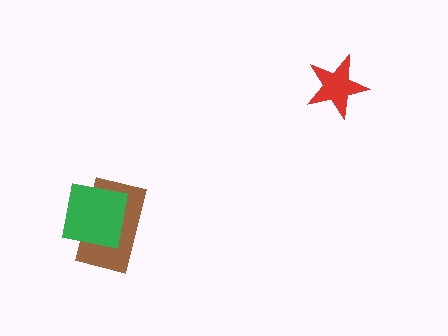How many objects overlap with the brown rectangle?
1 object overlaps with the brown rectangle.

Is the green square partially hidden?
No, no other shape covers it.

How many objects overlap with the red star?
0 objects overlap with the red star.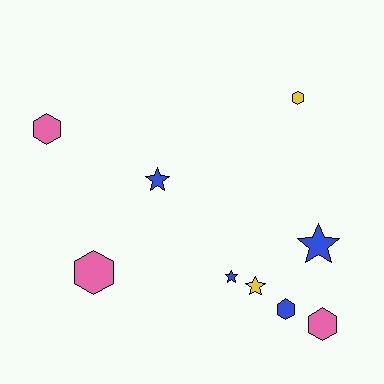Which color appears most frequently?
Blue, with 4 objects.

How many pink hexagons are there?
There are 3 pink hexagons.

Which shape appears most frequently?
Hexagon, with 5 objects.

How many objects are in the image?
There are 9 objects.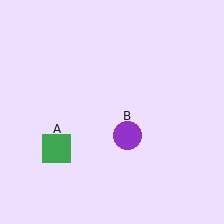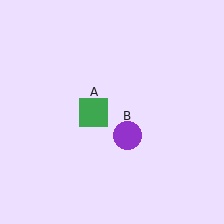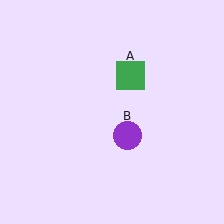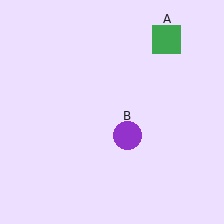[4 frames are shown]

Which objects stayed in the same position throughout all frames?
Purple circle (object B) remained stationary.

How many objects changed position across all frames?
1 object changed position: green square (object A).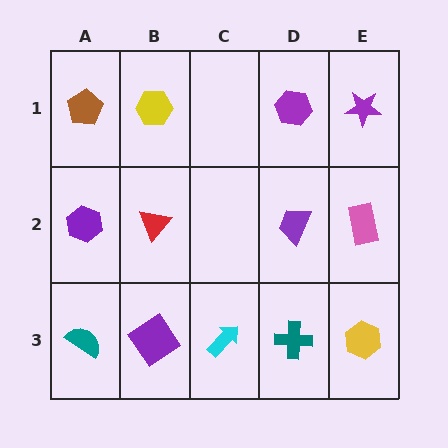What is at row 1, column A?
A brown pentagon.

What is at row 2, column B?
A red triangle.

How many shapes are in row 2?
4 shapes.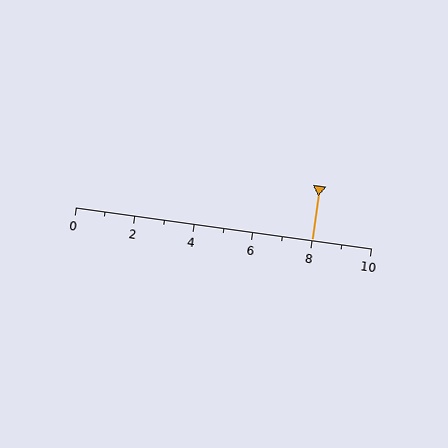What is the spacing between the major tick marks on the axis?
The major ticks are spaced 2 apart.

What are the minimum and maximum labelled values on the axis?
The axis runs from 0 to 10.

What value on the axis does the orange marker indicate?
The marker indicates approximately 8.